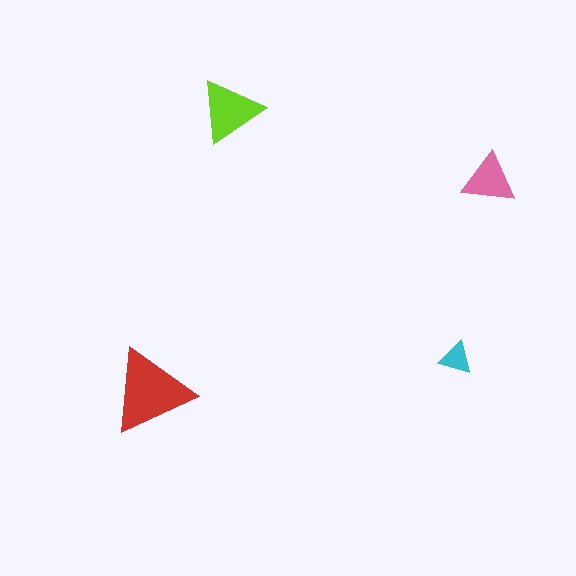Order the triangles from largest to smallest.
the red one, the lime one, the pink one, the cyan one.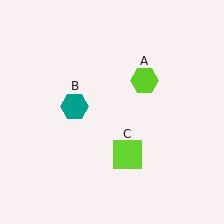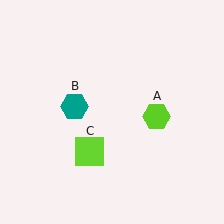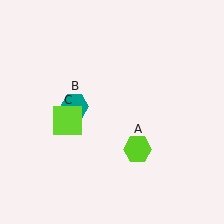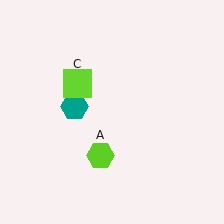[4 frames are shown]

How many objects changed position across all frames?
2 objects changed position: lime hexagon (object A), lime square (object C).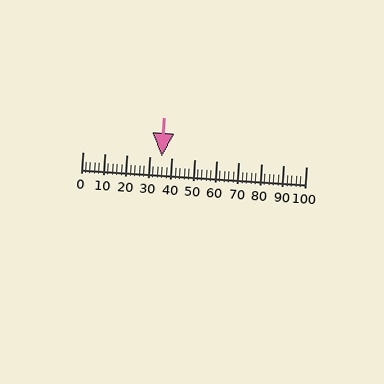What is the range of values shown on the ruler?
The ruler shows values from 0 to 100.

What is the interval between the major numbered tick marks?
The major tick marks are spaced 10 units apart.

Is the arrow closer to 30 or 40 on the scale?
The arrow is closer to 40.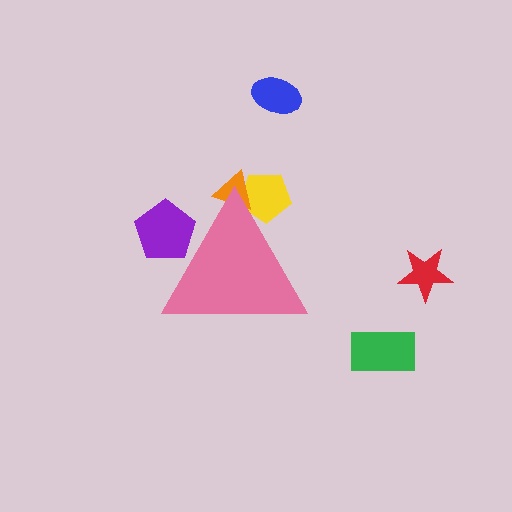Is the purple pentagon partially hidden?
Yes, the purple pentagon is partially hidden behind the pink triangle.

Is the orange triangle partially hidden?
Yes, the orange triangle is partially hidden behind the pink triangle.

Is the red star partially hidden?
No, the red star is fully visible.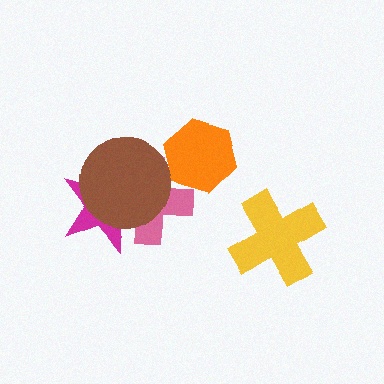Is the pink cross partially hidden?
Yes, it is partially covered by another shape.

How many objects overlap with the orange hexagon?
1 object overlaps with the orange hexagon.